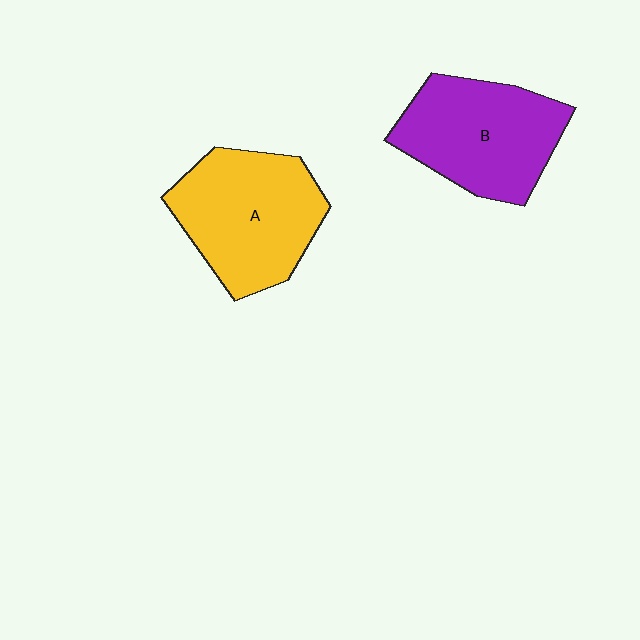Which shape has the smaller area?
Shape B (purple).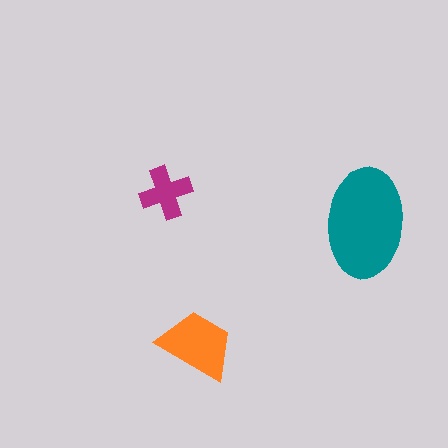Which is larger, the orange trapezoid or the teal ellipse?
The teal ellipse.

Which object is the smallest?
The magenta cross.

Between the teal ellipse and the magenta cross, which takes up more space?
The teal ellipse.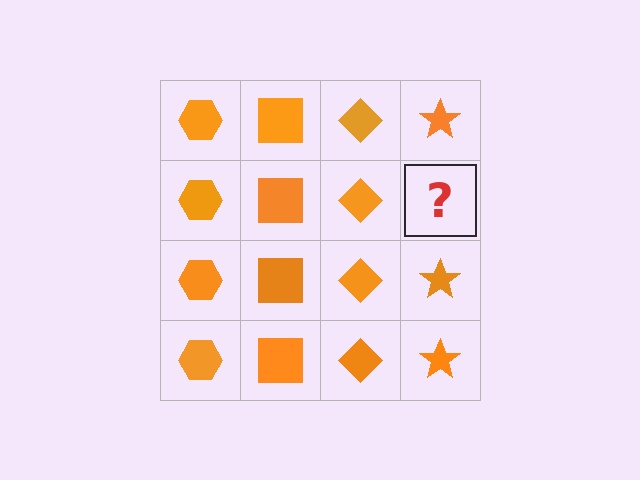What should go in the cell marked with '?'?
The missing cell should contain an orange star.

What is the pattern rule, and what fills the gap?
The rule is that each column has a consistent shape. The gap should be filled with an orange star.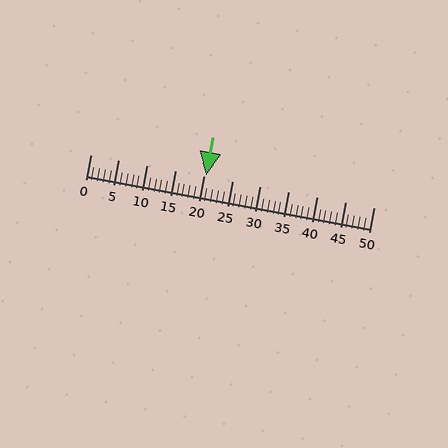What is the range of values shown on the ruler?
The ruler shows values from 0 to 50.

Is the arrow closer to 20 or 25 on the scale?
The arrow is closer to 20.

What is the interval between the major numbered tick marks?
The major tick marks are spaced 5 units apart.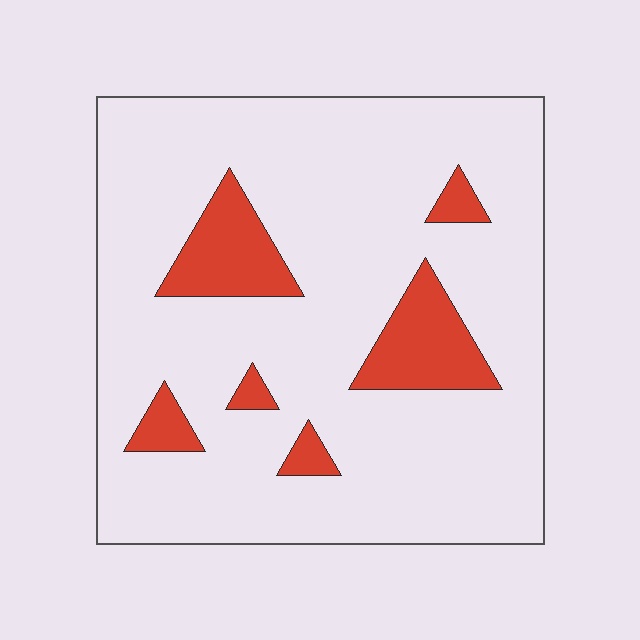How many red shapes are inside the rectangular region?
6.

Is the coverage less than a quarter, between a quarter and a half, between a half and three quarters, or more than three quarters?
Less than a quarter.